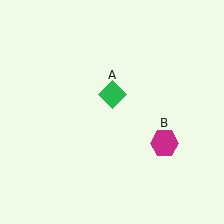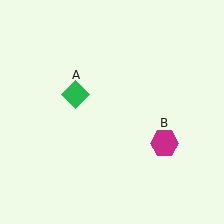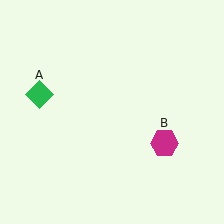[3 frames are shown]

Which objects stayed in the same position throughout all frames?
Magenta hexagon (object B) remained stationary.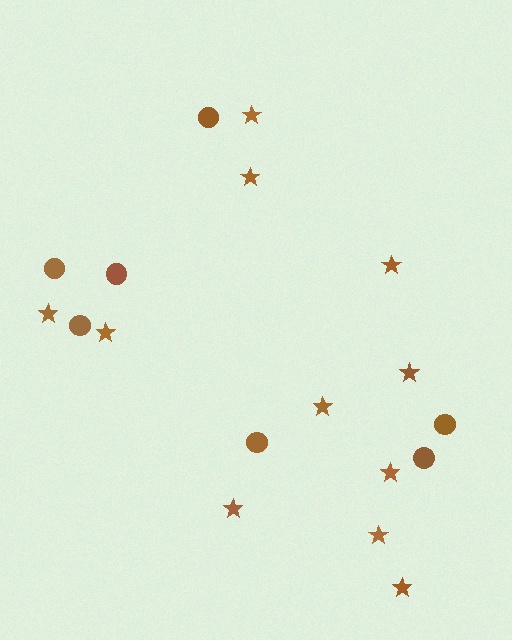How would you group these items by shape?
There are 2 groups: one group of circles (7) and one group of stars (11).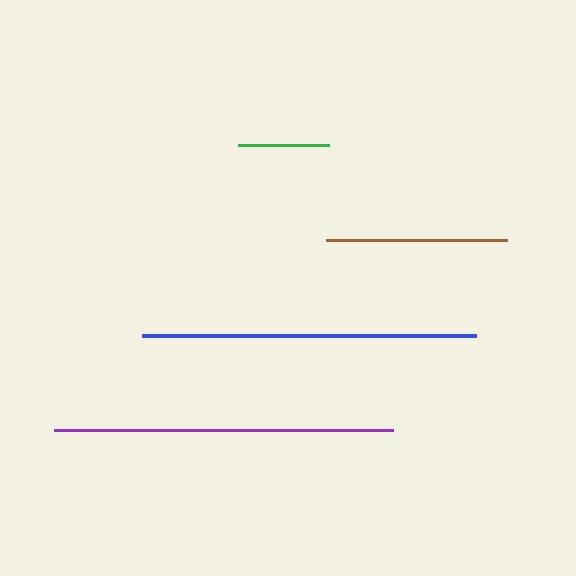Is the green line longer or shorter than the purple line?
The purple line is longer than the green line.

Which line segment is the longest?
The purple line is the longest at approximately 339 pixels.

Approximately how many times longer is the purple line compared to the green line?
The purple line is approximately 3.7 times the length of the green line.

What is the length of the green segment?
The green segment is approximately 91 pixels long.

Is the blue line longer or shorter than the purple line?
The purple line is longer than the blue line.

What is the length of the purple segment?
The purple segment is approximately 339 pixels long.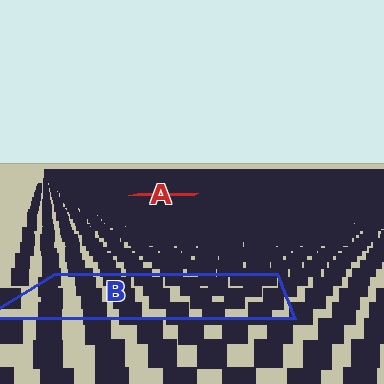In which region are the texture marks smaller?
The texture marks are smaller in region A, because it is farther away.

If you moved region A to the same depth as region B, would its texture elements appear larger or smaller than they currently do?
They would appear larger. At a closer depth, the same texture elements are projected at a bigger on-screen size.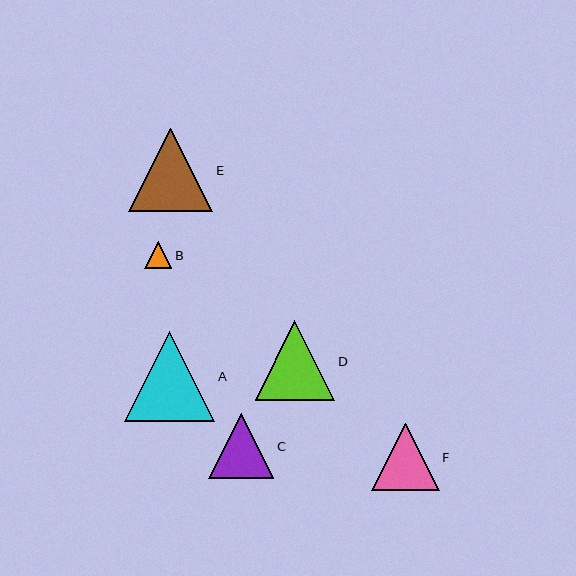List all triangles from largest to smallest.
From largest to smallest: A, E, D, F, C, B.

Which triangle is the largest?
Triangle A is the largest with a size of approximately 90 pixels.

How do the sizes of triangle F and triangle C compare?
Triangle F and triangle C are approximately the same size.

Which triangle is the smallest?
Triangle B is the smallest with a size of approximately 27 pixels.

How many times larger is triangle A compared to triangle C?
Triangle A is approximately 1.4 times the size of triangle C.